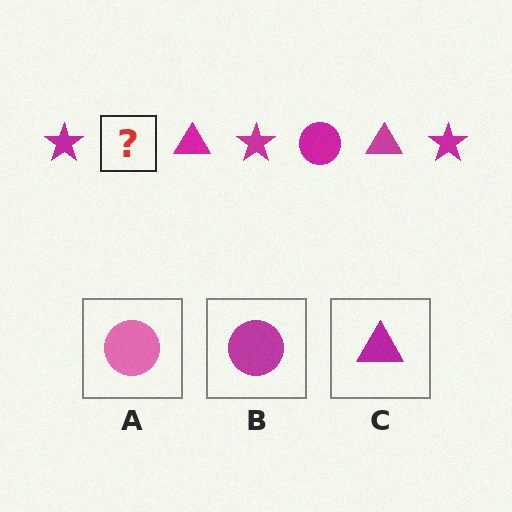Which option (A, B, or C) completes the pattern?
B.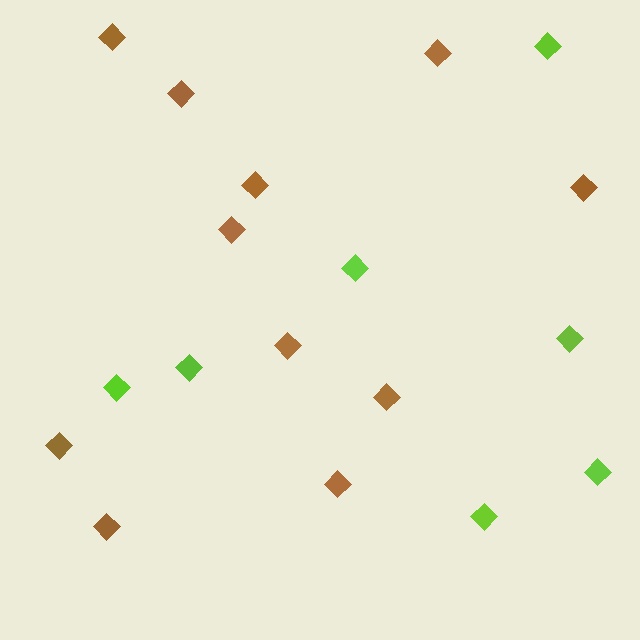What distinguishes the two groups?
There are 2 groups: one group of lime diamonds (7) and one group of brown diamonds (11).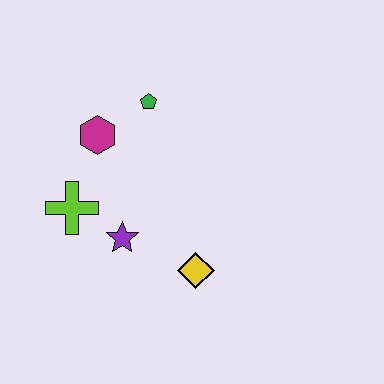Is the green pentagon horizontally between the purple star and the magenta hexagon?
No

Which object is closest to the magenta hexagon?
The green pentagon is closest to the magenta hexagon.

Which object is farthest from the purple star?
The green pentagon is farthest from the purple star.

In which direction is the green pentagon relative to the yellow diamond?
The green pentagon is above the yellow diamond.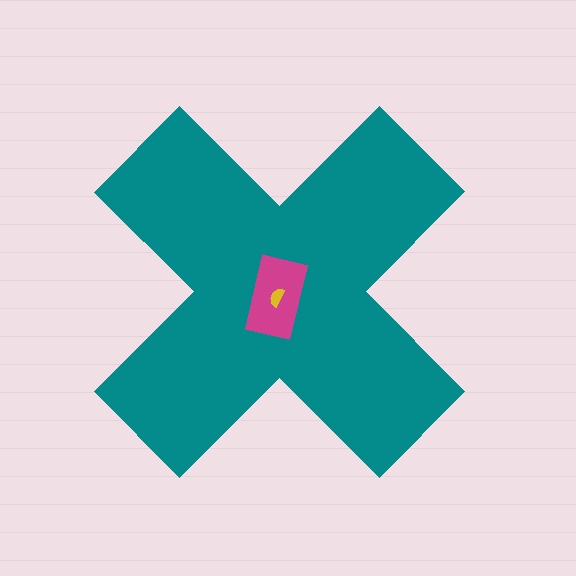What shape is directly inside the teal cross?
The magenta rectangle.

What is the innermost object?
The yellow semicircle.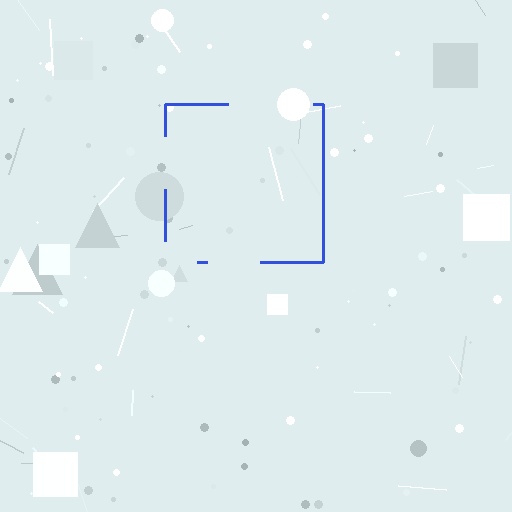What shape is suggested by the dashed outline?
The dashed outline suggests a square.